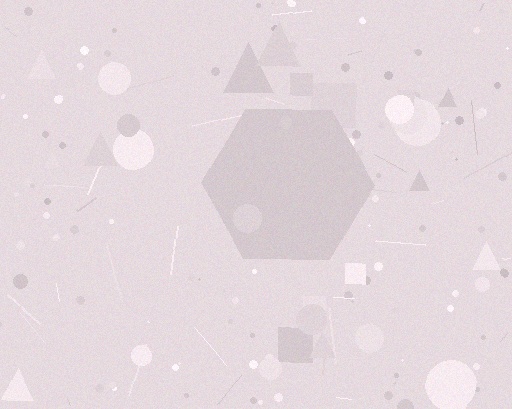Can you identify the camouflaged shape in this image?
The camouflaged shape is a hexagon.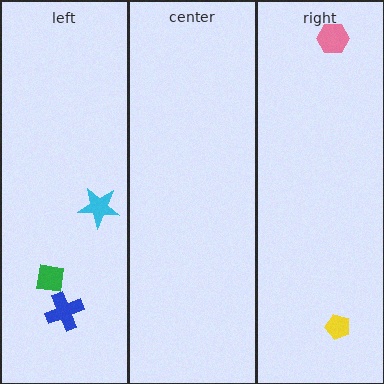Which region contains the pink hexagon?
The right region.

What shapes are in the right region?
The yellow pentagon, the pink hexagon.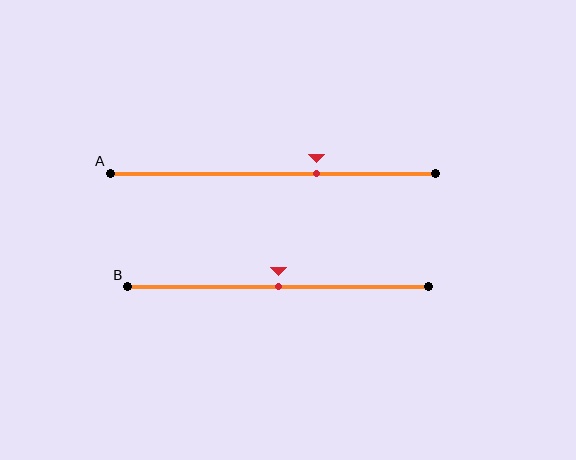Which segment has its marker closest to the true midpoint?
Segment B has its marker closest to the true midpoint.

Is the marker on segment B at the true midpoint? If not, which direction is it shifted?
Yes, the marker on segment B is at the true midpoint.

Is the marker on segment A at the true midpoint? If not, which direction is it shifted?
No, the marker on segment A is shifted to the right by about 13% of the segment length.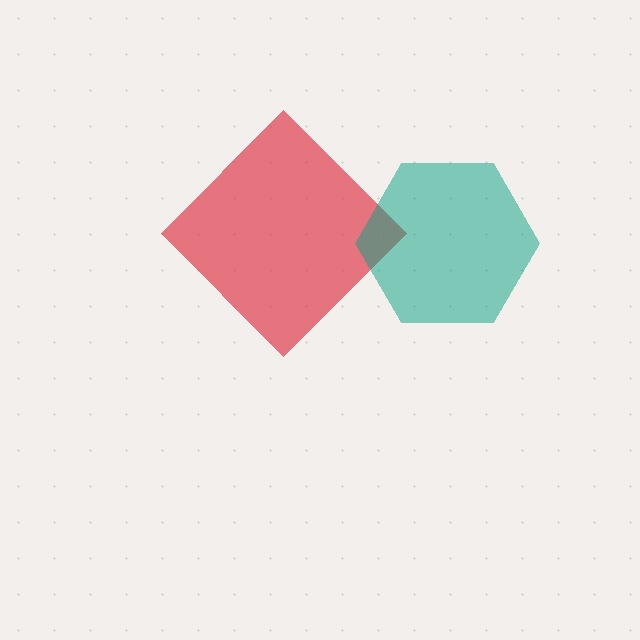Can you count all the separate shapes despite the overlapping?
Yes, there are 2 separate shapes.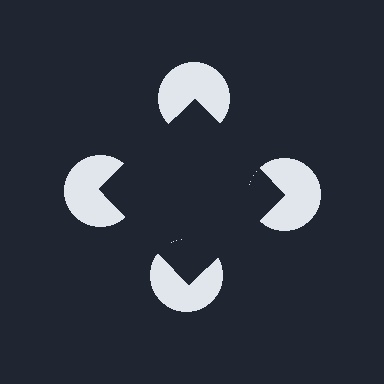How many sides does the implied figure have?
4 sides.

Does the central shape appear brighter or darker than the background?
It typically appears slightly darker than the background, even though no actual brightness change is drawn.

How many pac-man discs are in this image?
There are 4 — one at each vertex of the illusory square.